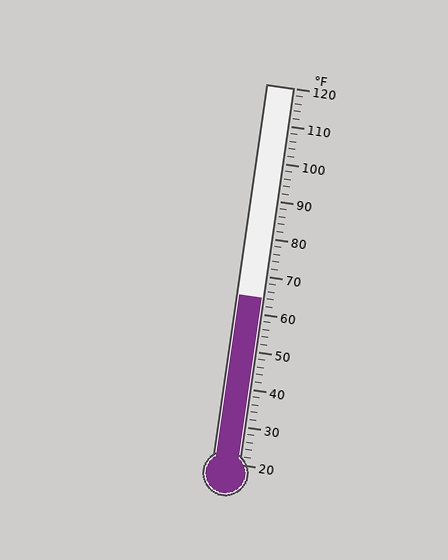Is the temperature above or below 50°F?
The temperature is above 50°F.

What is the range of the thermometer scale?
The thermometer scale ranges from 20°F to 120°F.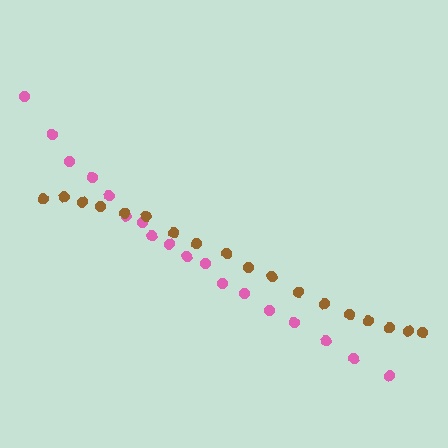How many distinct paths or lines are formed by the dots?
There are 2 distinct paths.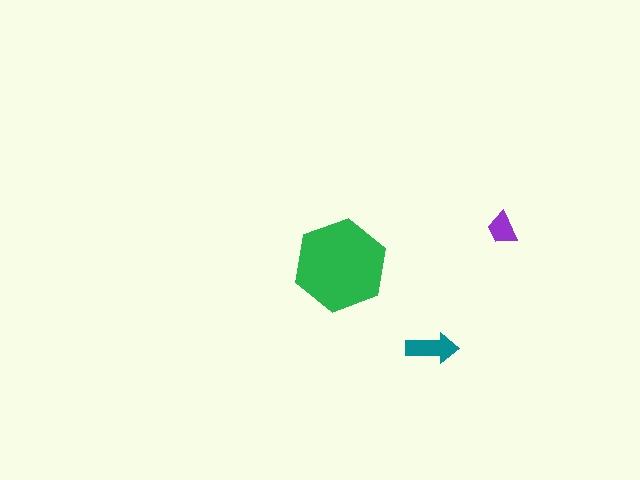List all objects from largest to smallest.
The green hexagon, the teal arrow, the purple trapezoid.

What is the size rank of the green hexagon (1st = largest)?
1st.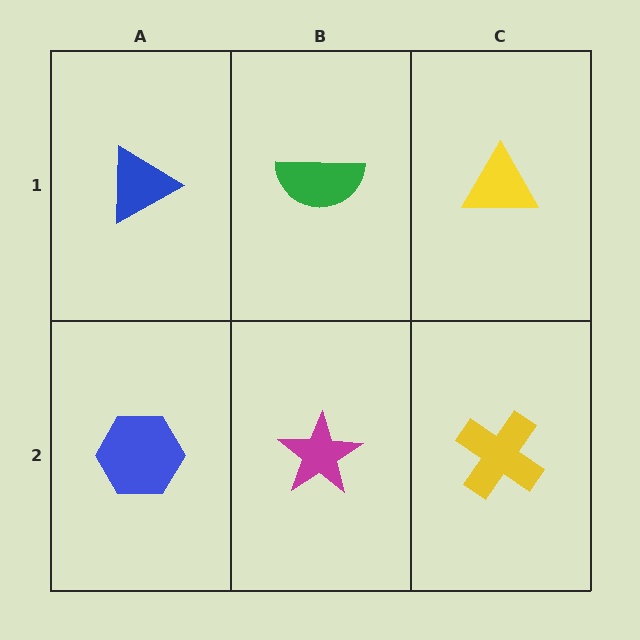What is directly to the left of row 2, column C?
A magenta star.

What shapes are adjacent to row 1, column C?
A yellow cross (row 2, column C), a green semicircle (row 1, column B).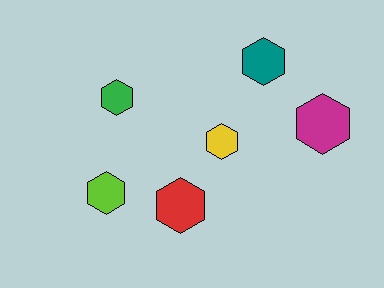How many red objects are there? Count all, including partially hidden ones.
There is 1 red object.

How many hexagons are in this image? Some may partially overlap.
There are 6 hexagons.